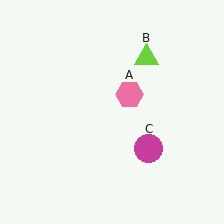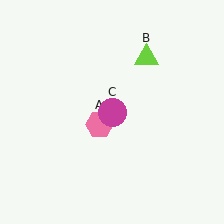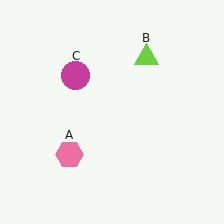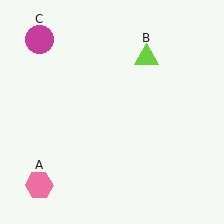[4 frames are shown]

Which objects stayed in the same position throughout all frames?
Lime triangle (object B) remained stationary.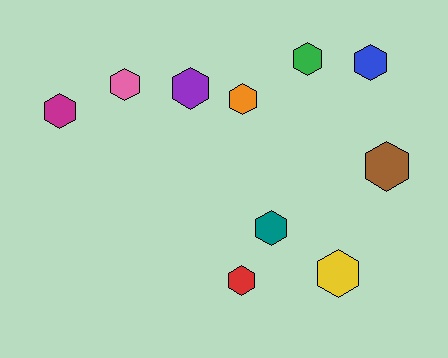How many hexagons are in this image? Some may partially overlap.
There are 10 hexagons.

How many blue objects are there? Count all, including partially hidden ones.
There is 1 blue object.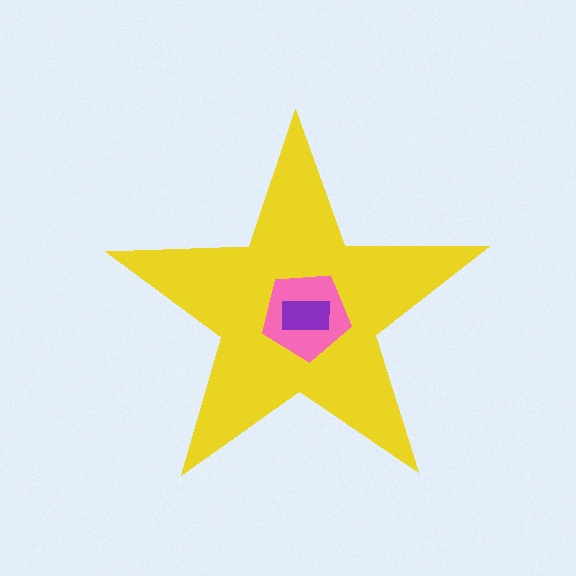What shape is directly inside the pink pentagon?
The purple rectangle.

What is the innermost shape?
The purple rectangle.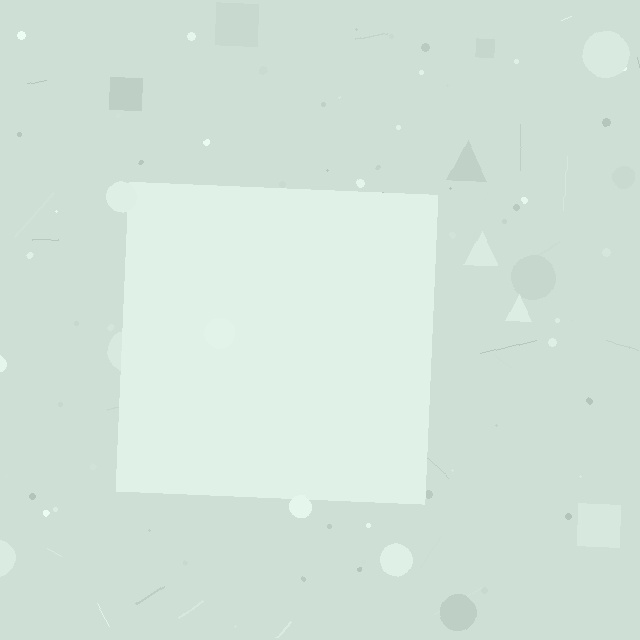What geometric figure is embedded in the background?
A square is embedded in the background.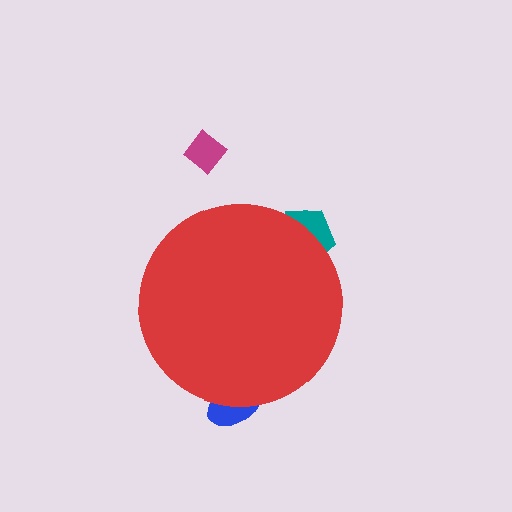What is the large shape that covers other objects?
A red circle.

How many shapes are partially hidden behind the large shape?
2 shapes are partially hidden.